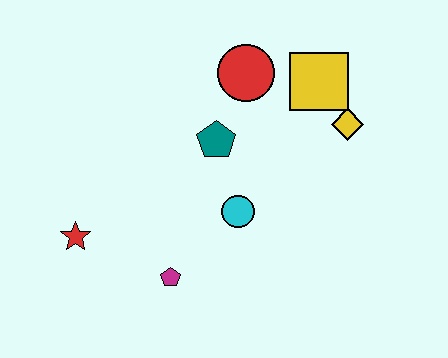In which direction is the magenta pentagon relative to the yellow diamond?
The magenta pentagon is to the left of the yellow diamond.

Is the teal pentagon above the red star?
Yes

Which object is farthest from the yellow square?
The red star is farthest from the yellow square.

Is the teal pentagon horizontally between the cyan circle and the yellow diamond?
No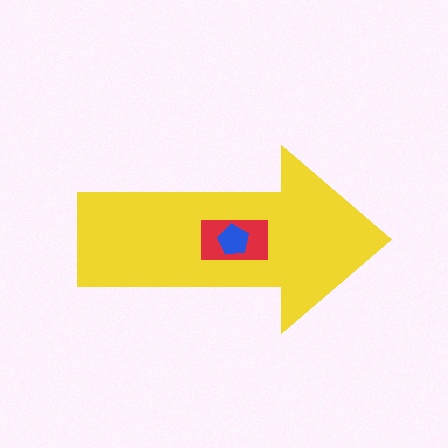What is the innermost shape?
The blue pentagon.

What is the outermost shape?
The yellow arrow.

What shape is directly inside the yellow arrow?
The red rectangle.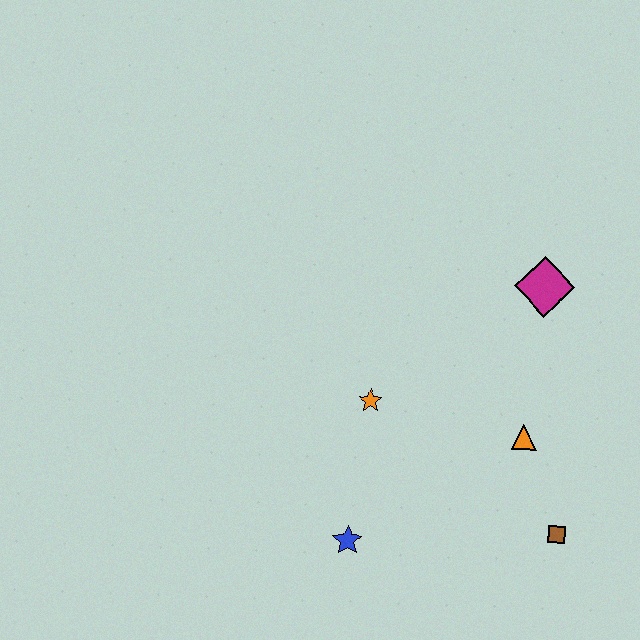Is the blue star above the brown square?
No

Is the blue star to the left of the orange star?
Yes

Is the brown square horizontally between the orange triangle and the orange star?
No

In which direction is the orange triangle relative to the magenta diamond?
The orange triangle is below the magenta diamond.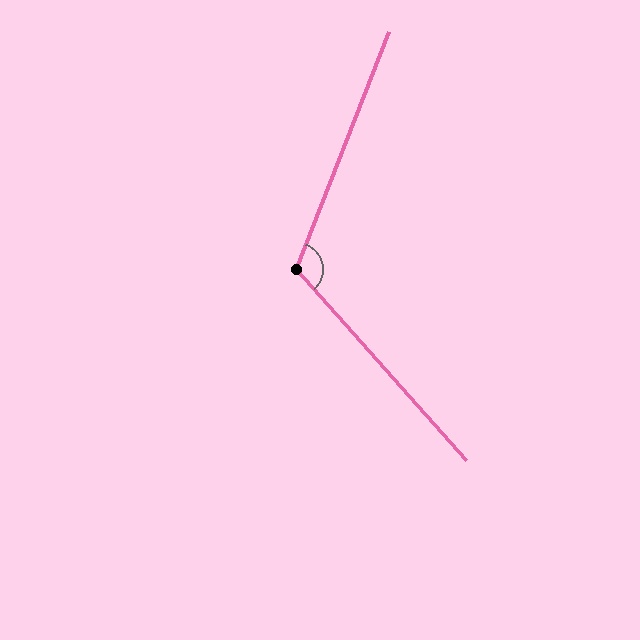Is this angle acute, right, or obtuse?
It is obtuse.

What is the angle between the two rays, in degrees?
Approximately 117 degrees.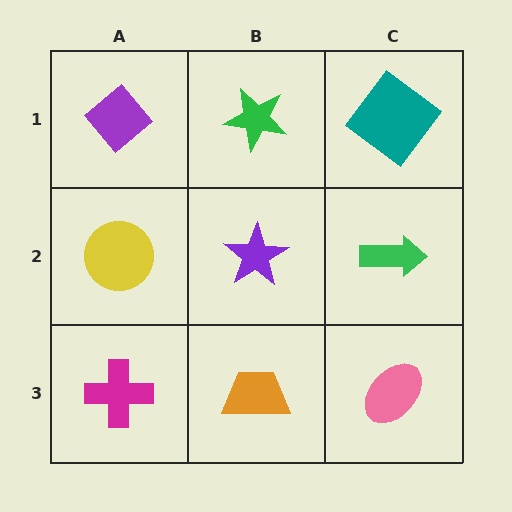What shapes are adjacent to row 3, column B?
A purple star (row 2, column B), a magenta cross (row 3, column A), a pink ellipse (row 3, column C).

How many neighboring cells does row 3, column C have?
2.